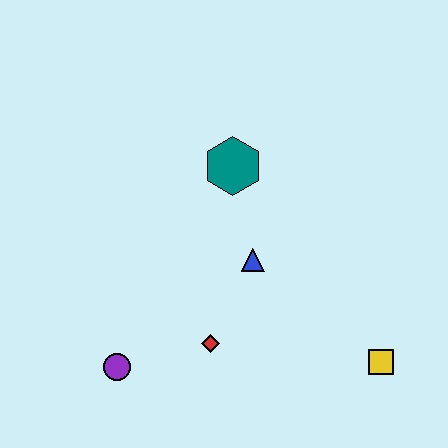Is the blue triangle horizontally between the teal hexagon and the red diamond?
No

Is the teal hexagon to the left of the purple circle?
No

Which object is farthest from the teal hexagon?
The yellow square is farthest from the teal hexagon.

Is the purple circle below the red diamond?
Yes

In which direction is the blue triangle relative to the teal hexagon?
The blue triangle is below the teal hexagon.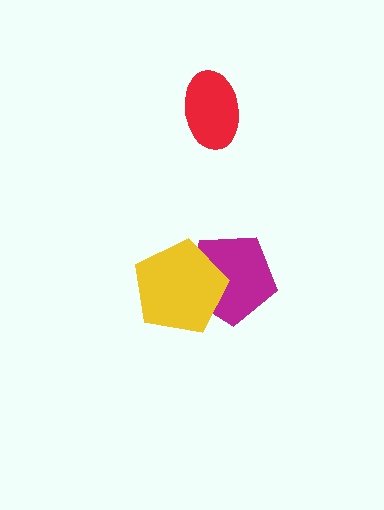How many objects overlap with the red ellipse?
0 objects overlap with the red ellipse.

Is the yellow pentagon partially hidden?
No, no other shape covers it.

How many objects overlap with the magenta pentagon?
1 object overlaps with the magenta pentagon.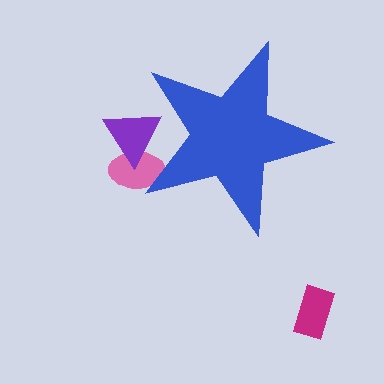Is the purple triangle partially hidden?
Yes, the purple triangle is partially hidden behind the blue star.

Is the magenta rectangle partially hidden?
No, the magenta rectangle is fully visible.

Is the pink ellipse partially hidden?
Yes, the pink ellipse is partially hidden behind the blue star.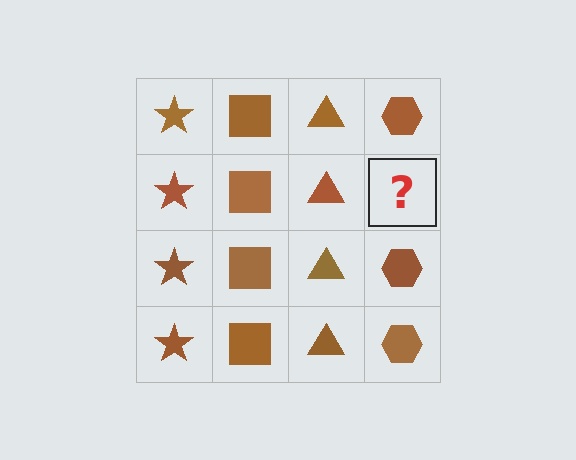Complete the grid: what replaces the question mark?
The question mark should be replaced with a brown hexagon.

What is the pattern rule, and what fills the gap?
The rule is that each column has a consistent shape. The gap should be filled with a brown hexagon.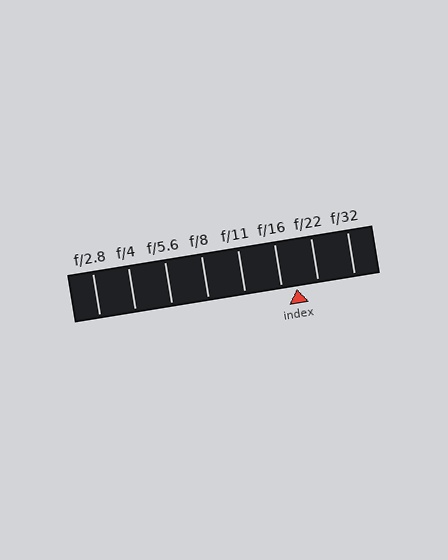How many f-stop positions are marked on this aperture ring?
There are 8 f-stop positions marked.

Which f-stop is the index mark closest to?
The index mark is closest to f/16.